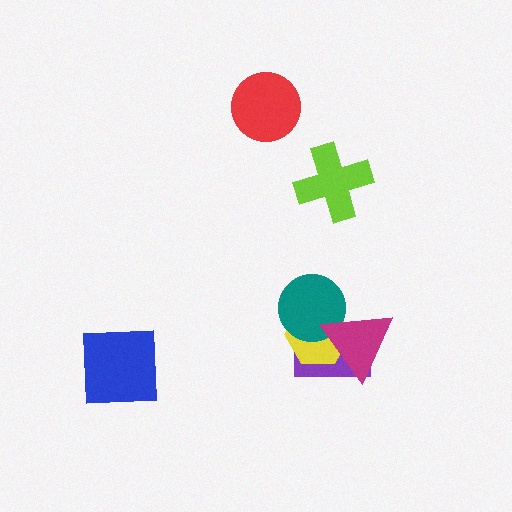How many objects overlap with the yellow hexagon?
3 objects overlap with the yellow hexagon.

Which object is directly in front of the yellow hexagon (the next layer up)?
The teal circle is directly in front of the yellow hexagon.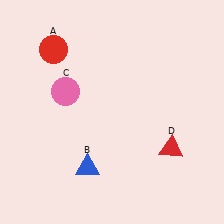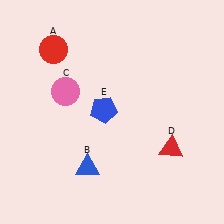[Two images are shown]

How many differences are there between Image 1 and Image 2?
There is 1 difference between the two images.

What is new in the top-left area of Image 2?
A blue pentagon (E) was added in the top-left area of Image 2.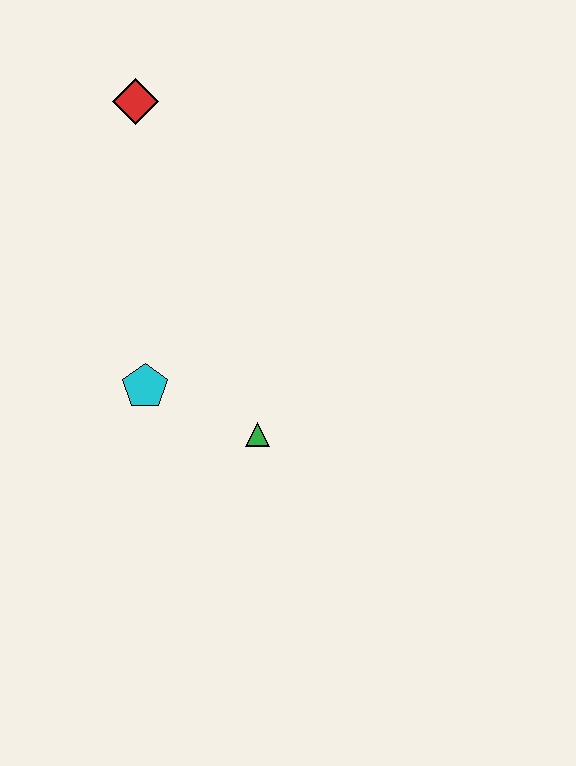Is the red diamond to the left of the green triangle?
Yes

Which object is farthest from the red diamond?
The green triangle is farthest from the red diamond.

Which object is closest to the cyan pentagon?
The green triangle is closest to the cyan pentagon.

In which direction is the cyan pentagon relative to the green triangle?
The cyan pentagon is to the left of the green triangle.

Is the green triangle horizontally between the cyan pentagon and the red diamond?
No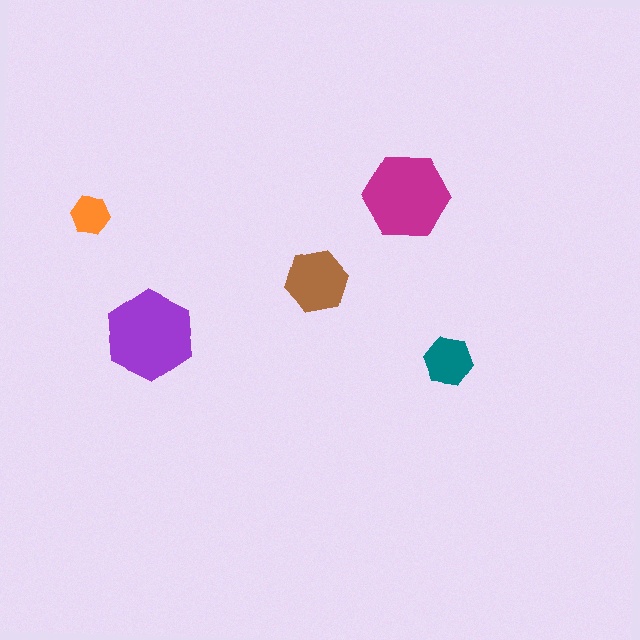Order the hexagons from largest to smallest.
the purple one, the magenta one, the brown one, the teal one, the orange one.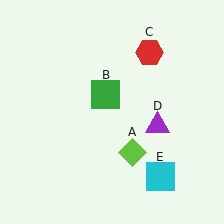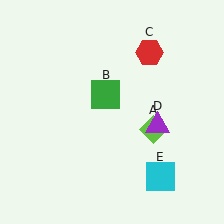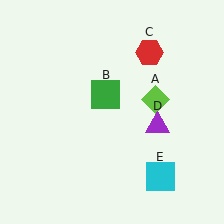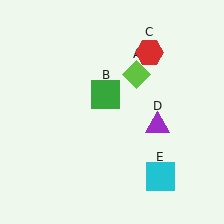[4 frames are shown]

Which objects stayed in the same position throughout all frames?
Green square (object B) and red hexagon (object C) and purple triangle (object D) and cyan square (object E) remained stationary.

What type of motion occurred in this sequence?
The lime diamond (object A) rotated counterclockwise around the center of the scene.